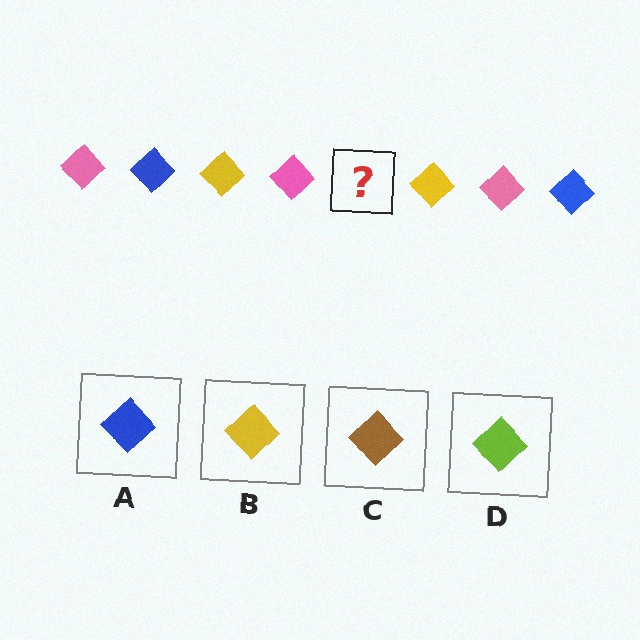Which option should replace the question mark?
Option A.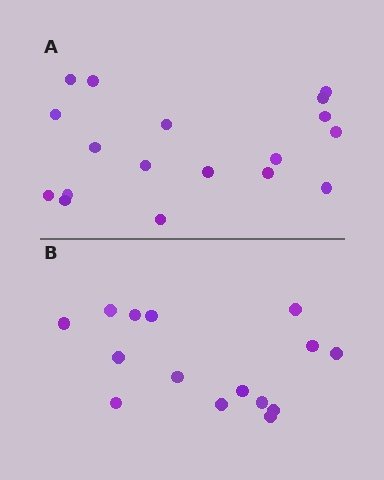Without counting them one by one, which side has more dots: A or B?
Region A (the top region) has more dots.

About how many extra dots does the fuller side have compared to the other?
Region A has just a few more — roughly 2 or 3 more dots than region B.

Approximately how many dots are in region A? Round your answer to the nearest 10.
About 20 dots. (The exact count is 18, which rounds to 20.)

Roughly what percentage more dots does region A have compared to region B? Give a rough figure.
About 20% more.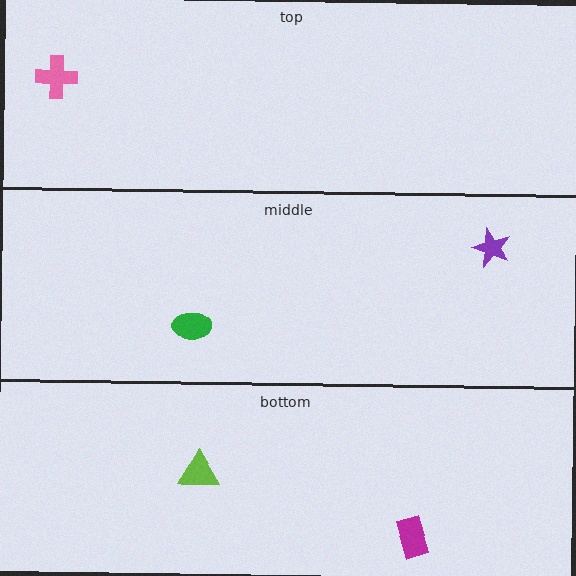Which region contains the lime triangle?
The bottom region.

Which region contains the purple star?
The middle region.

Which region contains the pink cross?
The top region.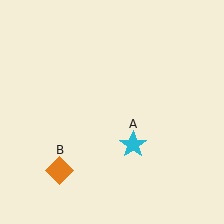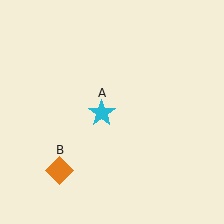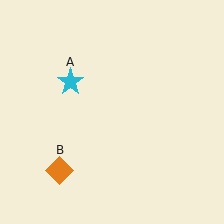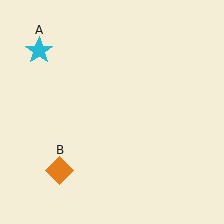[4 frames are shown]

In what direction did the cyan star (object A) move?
The cyan star (object A) moved up and to the left.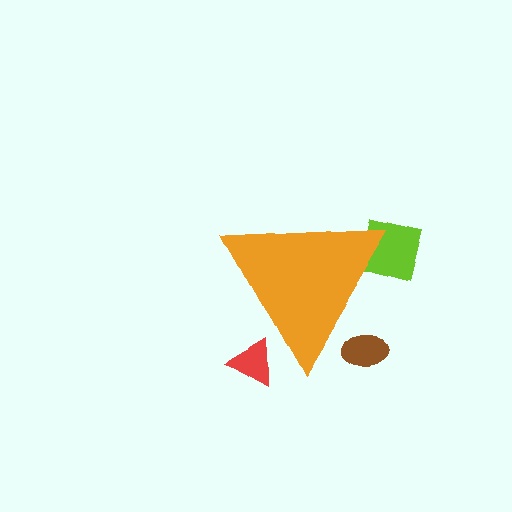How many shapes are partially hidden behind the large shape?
3 shapes are partially hidden.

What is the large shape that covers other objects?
An orange triangle.